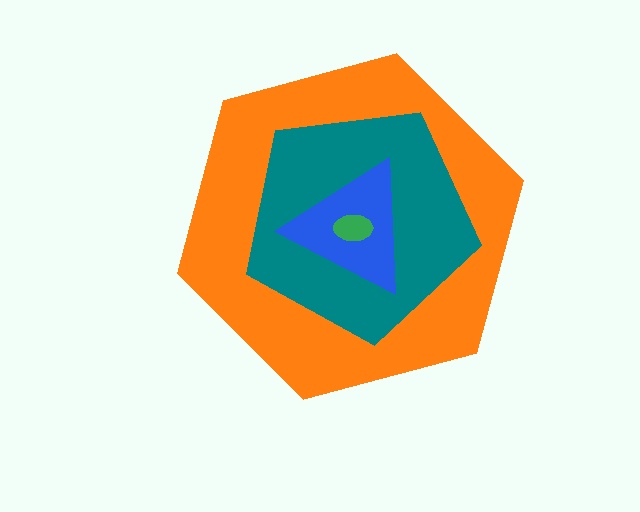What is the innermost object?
The green ellipse.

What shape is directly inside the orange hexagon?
The teal pentagon.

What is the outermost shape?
The orange hexagon.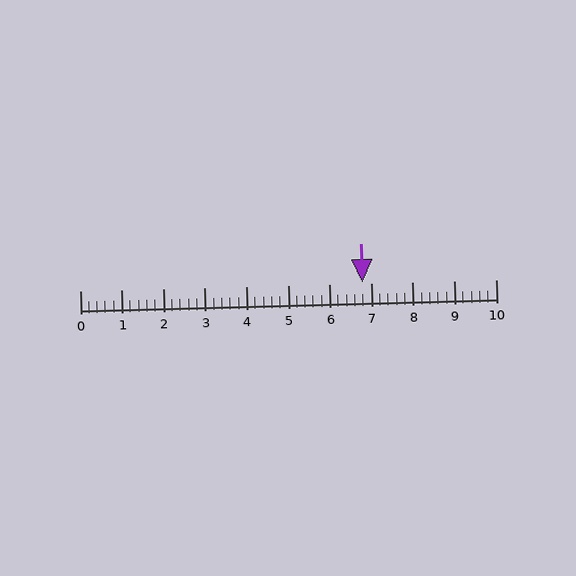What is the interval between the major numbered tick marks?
The major tick marks are spaced 1 units apart.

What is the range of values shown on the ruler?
The ruler shows values from 0 to 10.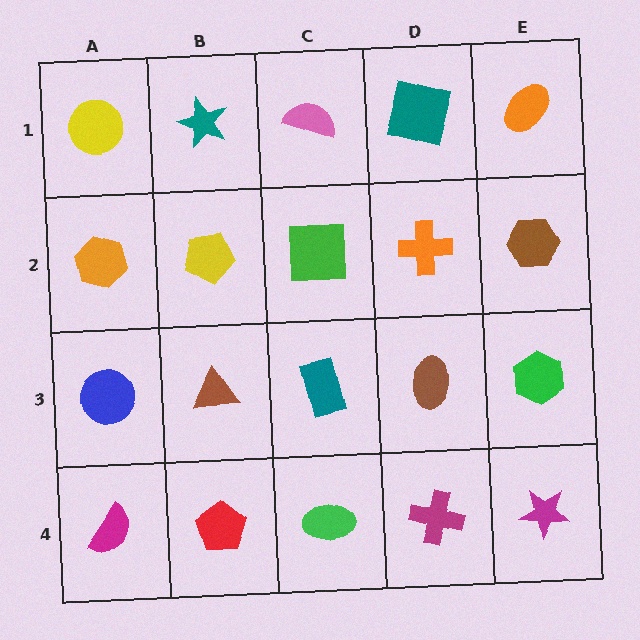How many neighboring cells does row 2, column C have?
4.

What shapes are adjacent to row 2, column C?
A pink semicircle (row 1, column C), a teal rectangle (row 3, column C), a yellow pentagon (row 2, column B), an orange cross (row 2, column D).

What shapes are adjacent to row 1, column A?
An orange hexagon (row 2, column A), a teal star (row 1, column B).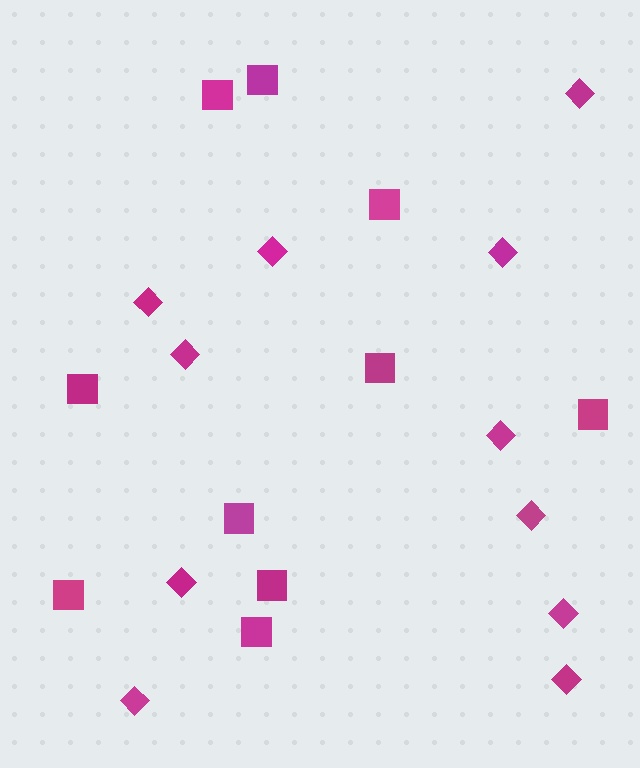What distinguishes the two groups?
There are 2 groups: one group of squares (10) and one group of diamonds (11).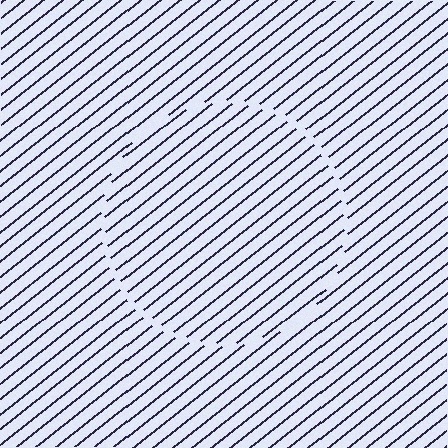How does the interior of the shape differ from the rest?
The interior of the shape contains the same grating, shifted by half a period — the contour is defined by the phase discontinuity where line-ends from the inner and outer gratings abut.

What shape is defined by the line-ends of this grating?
An illusory circle. The interior of the shape contains the same grating, shifted by half a period — the contour is defined by the phase discontinuity where line-ends from the inner and outer gratings abut.